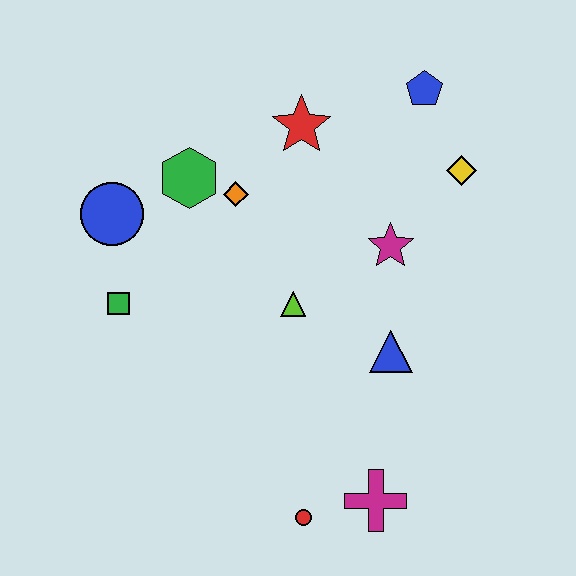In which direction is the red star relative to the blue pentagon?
The red star is to the left of the blue pentagon.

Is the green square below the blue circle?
Yes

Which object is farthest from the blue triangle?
The blue circle is farthest from the blue triangle.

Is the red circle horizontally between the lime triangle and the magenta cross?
Yes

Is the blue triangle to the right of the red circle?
Yes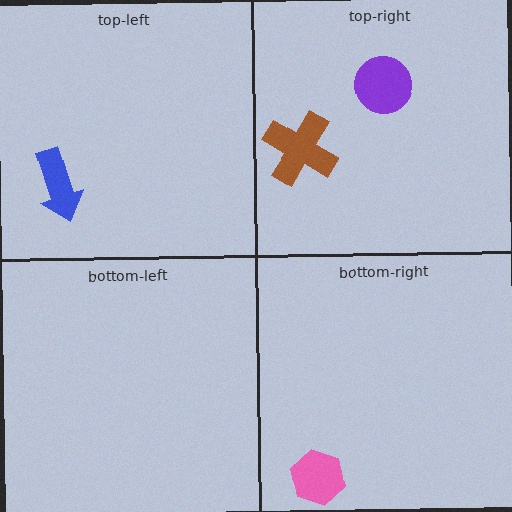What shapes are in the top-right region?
The brown cross, the purple circle.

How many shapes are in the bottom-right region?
1.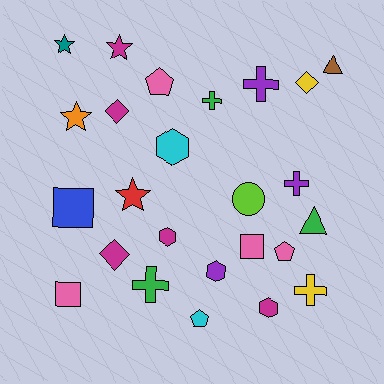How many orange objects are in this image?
There is 1 orange object.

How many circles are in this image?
There is 1 circle.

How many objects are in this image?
There are 25 objects.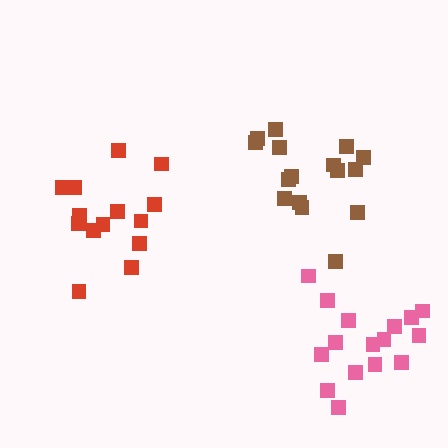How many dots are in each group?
Group 1: 14 dots, Group 2: 16 dots, Group 3: 16 dots (46 total).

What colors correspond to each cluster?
The clusters are colored: red, pink, brown.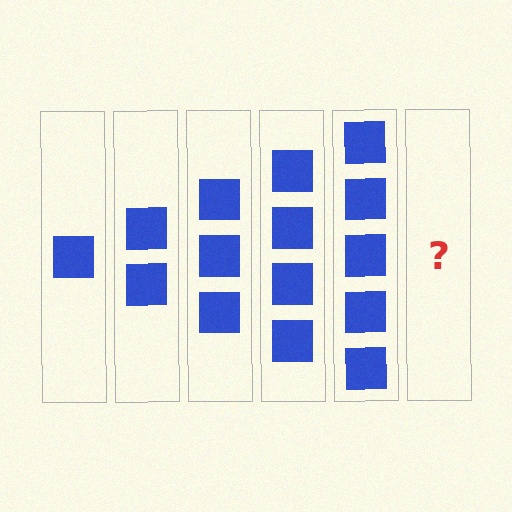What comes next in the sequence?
The next element should be 6 squares.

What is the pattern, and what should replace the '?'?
The pattern is that each step adds one more square. The '?' should be 6 squares.